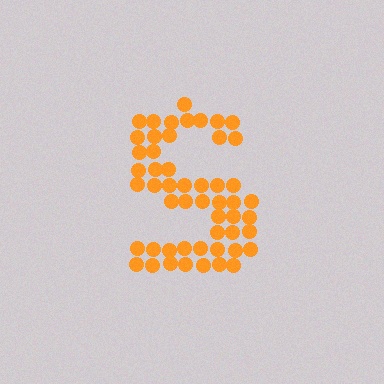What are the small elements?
The small elements are circles.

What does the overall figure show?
The overall figure shows the letter S.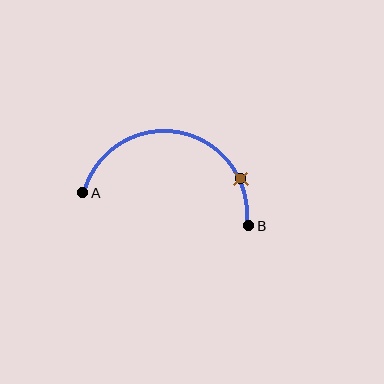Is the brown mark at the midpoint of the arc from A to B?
No. The brown mark lies on the arc but is closer to endpoint B. The arc midpoint would be at the point on the curve equidistant along the arc from both A and B.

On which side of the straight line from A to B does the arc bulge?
The arc bulges above the straight line connecting A and B.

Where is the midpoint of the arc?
The arc midpoint is the point on the curve farthest from the straight line joining A and B. It sits above that line.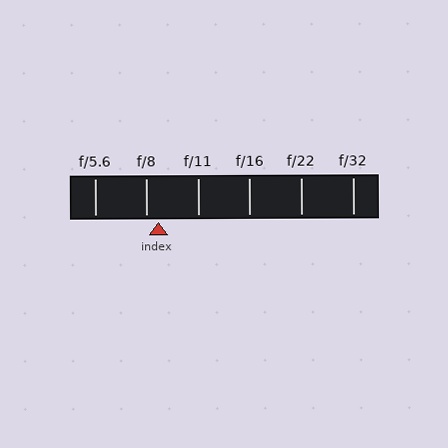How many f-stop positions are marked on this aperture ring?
There are 6 f-stop positions marked.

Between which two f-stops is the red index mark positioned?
The index mark is between f/8 and f/11.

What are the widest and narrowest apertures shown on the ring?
The widest aperture shown is f/5.6 and the narrowest is f/32.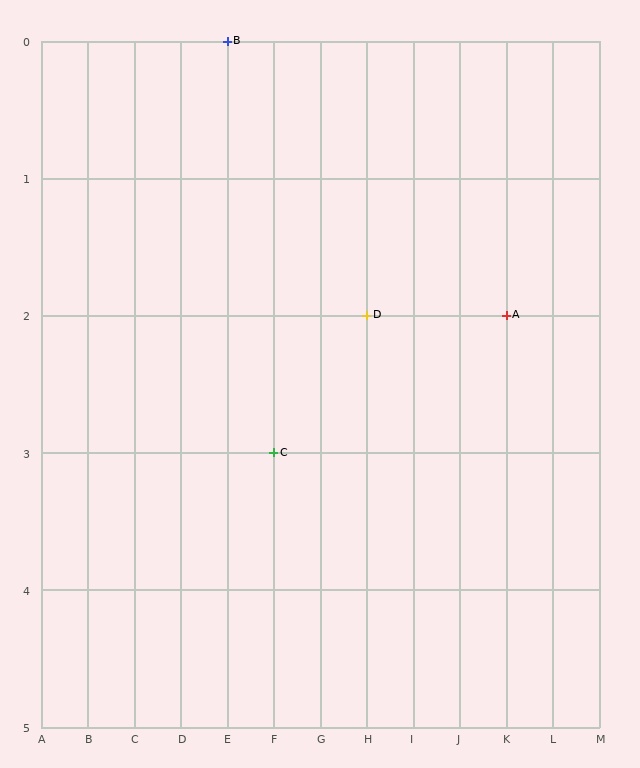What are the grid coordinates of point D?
Point D is at grid coordinates (H, 2).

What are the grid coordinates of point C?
Point C is at grid coordinates (F, 3).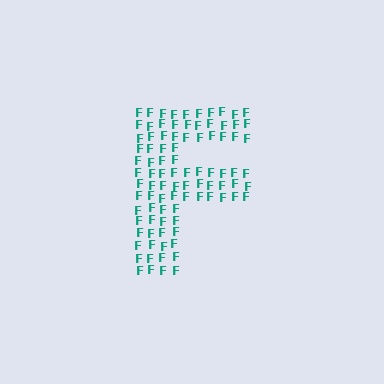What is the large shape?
The large shape is the letter F.